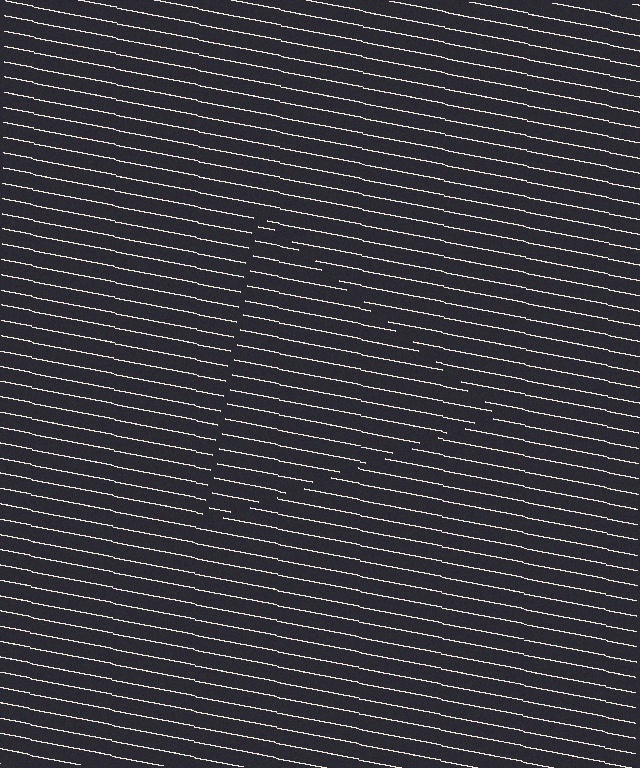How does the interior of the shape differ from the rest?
The interior of the shape contains the same grating, shifted by half a period — the contour is defined by the phase discontinuity where line-ends from the inner and outer gratings abut.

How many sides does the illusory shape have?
3 sides — the line-ends trace a triangle.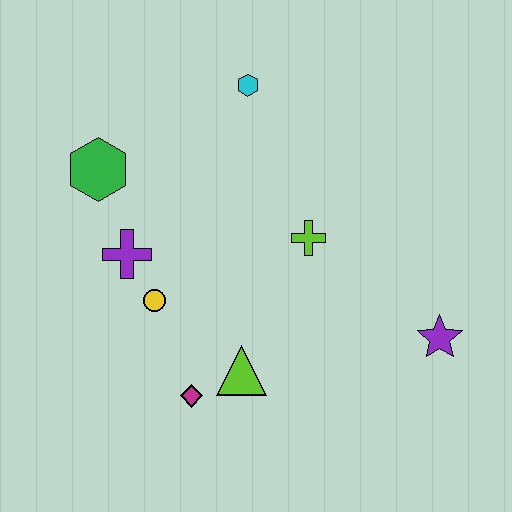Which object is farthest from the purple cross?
The purple star is farthest from the purple cross.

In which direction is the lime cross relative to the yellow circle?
The lime cross is to the right of the yellow circle.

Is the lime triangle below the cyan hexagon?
Yes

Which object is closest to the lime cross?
The lime triangle is closest to the lime cross.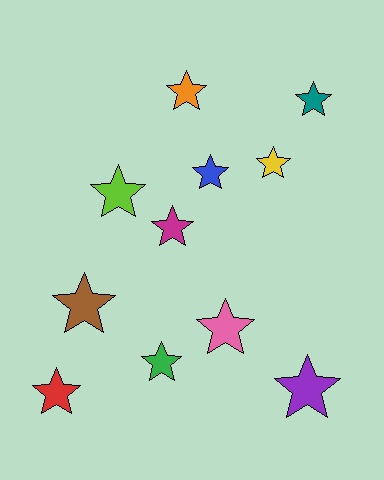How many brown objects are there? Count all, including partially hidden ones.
There is 1 brown object.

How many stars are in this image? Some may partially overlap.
There are 11 stars.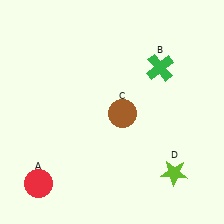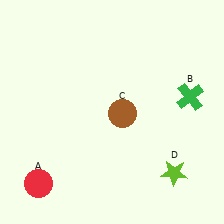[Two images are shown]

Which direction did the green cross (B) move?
The green cross (B) moved right.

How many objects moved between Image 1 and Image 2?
1 object moved between the two images.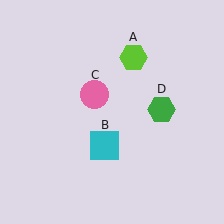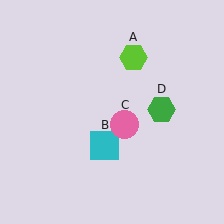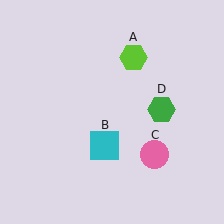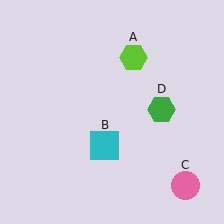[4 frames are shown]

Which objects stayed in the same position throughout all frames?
Lime hexagon (object A) and cyan square (object B) and green hexagon (object D) remained stationary.